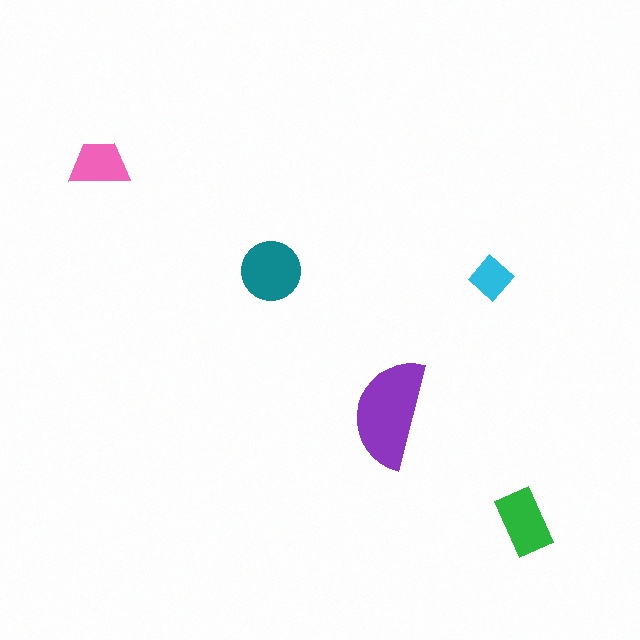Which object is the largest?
The purple semicircle.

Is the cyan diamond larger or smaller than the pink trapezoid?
Smaller.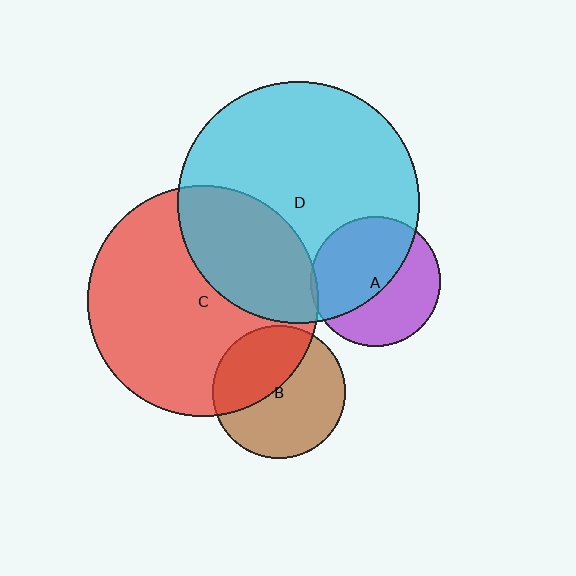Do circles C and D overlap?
Yes.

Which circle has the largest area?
Circle D (cyan).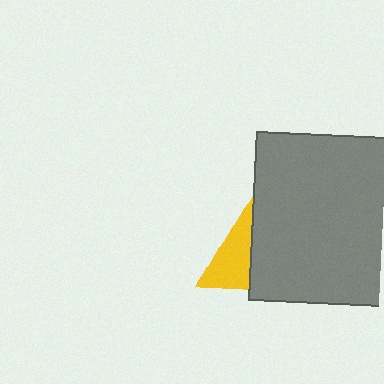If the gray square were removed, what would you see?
You would see the complete yellow triangle.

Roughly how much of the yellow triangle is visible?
About half of it is visible (roughly 50%).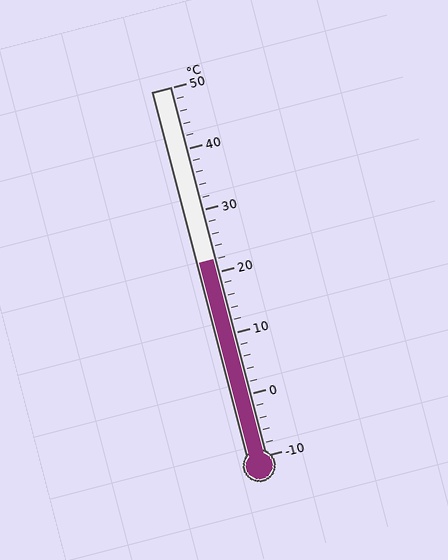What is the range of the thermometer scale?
The thermometer scale ranges from -10°C to 50°C.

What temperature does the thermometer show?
The thermometer shows approximately 22°C.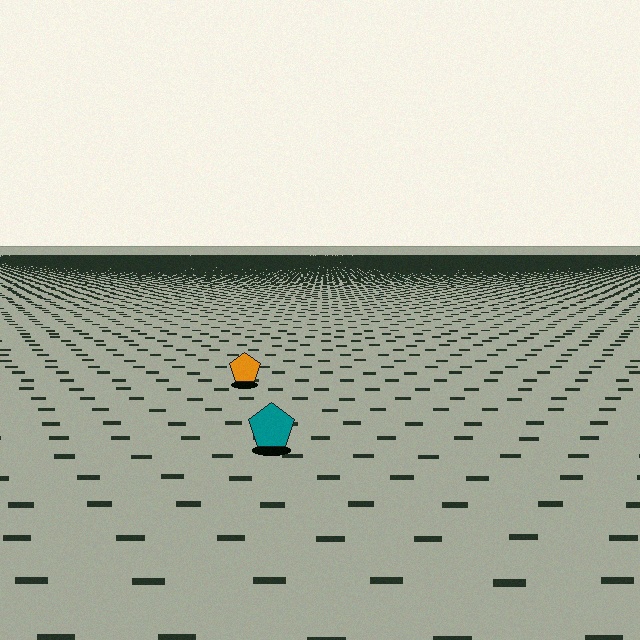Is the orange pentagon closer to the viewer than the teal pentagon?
No. The teal pentagon is closer — you can tell from the texture gradient: the ground texture is coarser near it.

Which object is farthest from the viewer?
The orange pentagon is farthest from the viewer. It appears smaller and the ground texture around it is denser.